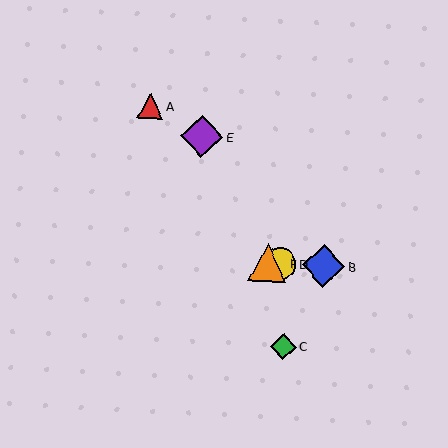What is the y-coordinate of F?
Object F is at y≈263.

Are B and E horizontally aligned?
No, B is at y≈266 and E is at y≈137.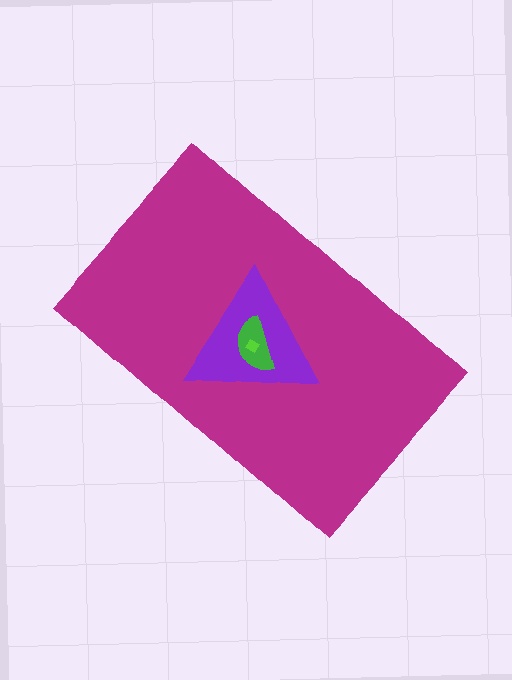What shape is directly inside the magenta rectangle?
The purple triangle.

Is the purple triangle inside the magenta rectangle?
Yes.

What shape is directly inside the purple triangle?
The green semicircle.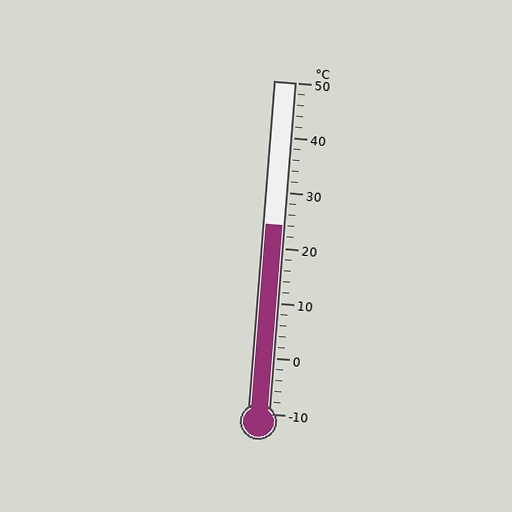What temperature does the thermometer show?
The thermometer shows approximately 24°C.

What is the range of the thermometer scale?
The thermometer scale ranges from -10°C to 50°C.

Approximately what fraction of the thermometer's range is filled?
The thermometer is filled to approximately 55% of its range.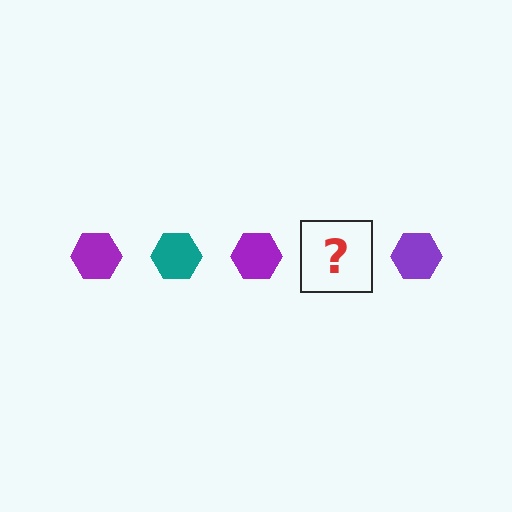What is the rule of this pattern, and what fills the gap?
The rule is that the pattern cycles through purple, teal hexagons. The gap should be filled with a teal hexagon.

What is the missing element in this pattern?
The missing element is a teal hexagon.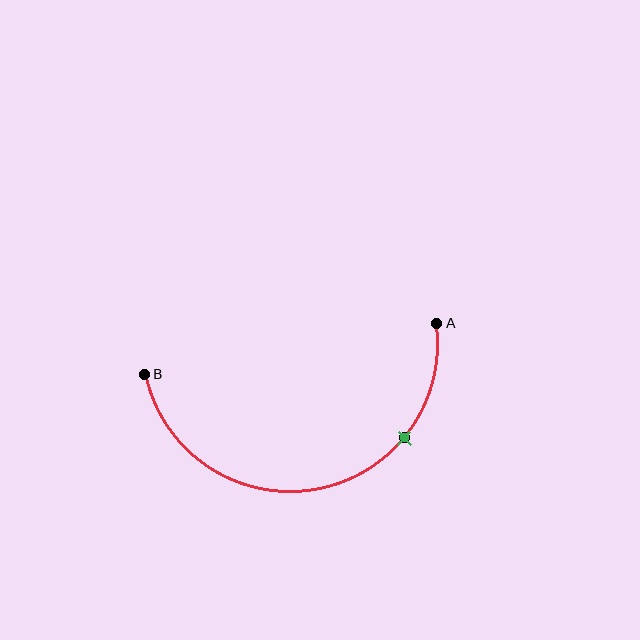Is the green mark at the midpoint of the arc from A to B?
No. The green mark lies on the arc but is closer to endpoint A. The arc midpoint would be at the point on the curve equidistant along the arc from both A and B.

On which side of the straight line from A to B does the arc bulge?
The arc bulges below the straight line connecting A and B.